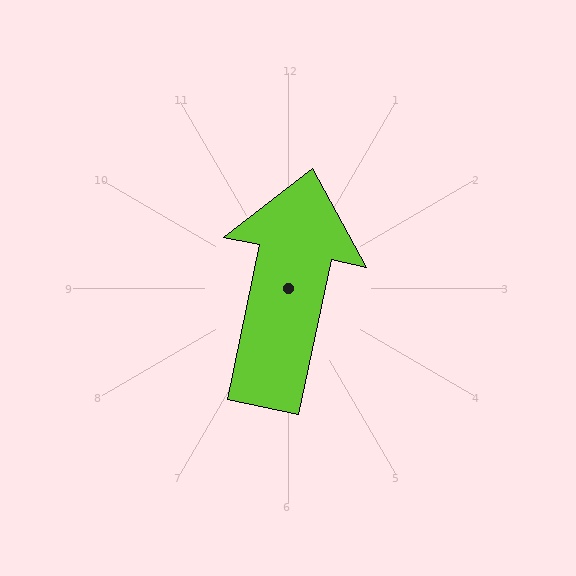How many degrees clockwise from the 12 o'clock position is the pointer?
Approximately 12 degrees.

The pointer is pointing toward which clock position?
Roughly 12 o'clock.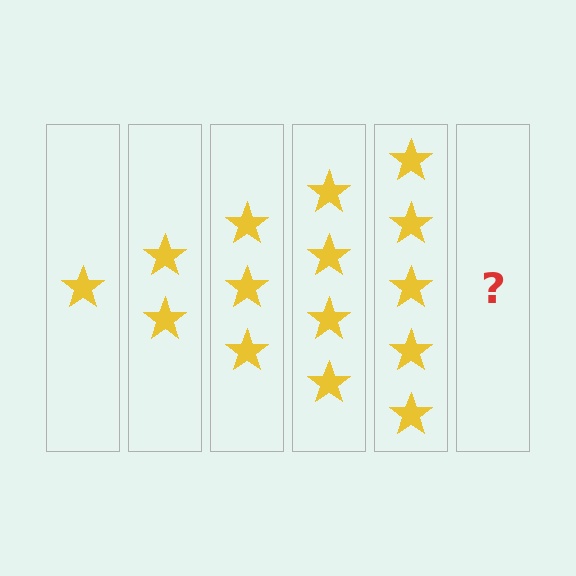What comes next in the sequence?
The next element should be 6 stars.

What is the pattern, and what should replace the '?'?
The pattern is that each step adds one more star. The '?' should be 6 stars.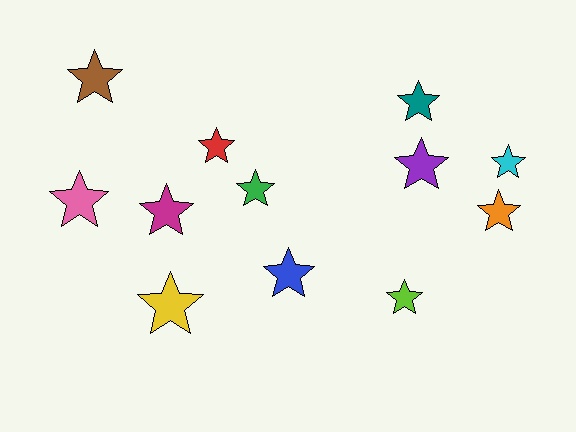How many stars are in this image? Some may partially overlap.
There are 12 stars.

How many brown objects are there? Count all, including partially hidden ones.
There is 1 brown object.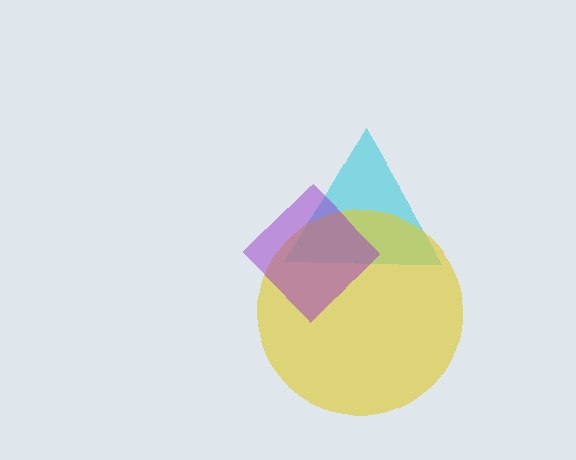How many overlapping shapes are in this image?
There are 3 overlapping shapes in the image.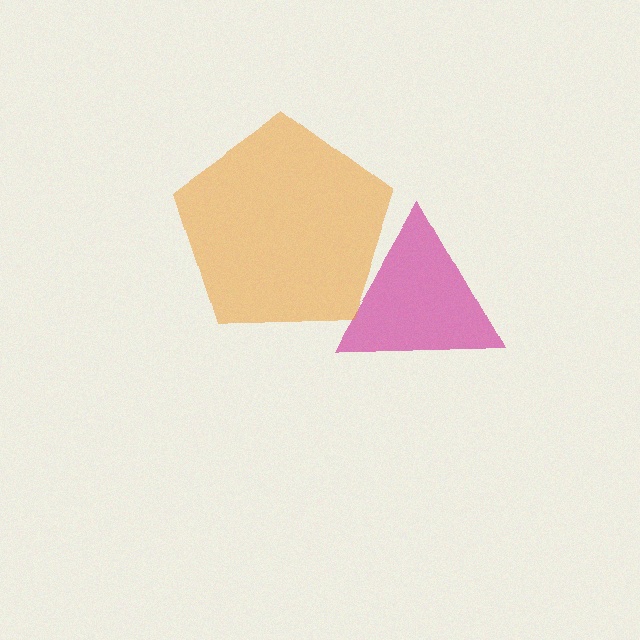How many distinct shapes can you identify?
There are 2 distinct shapes: a magenta triangle, an orange pentagon.